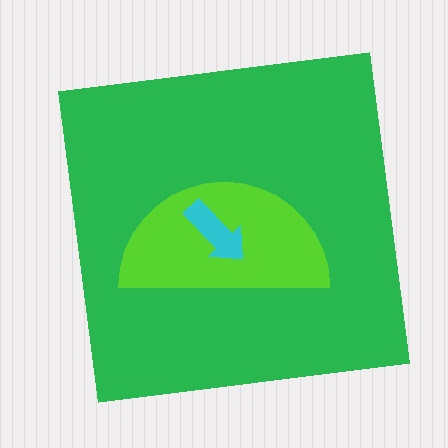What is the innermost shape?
The cyan arrow.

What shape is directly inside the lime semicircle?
The cyan arrow.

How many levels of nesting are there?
3.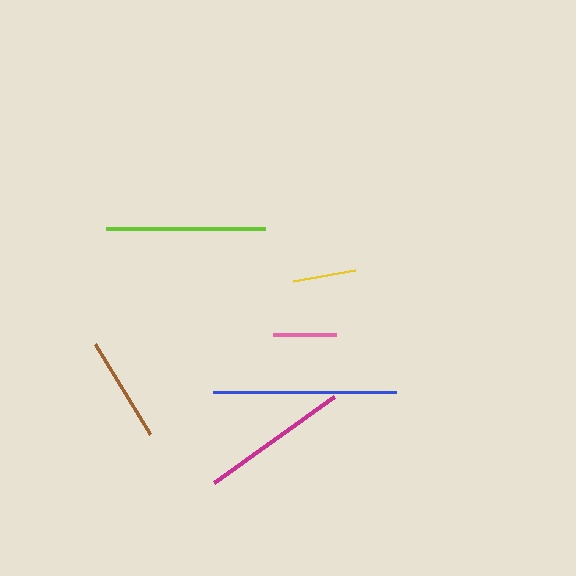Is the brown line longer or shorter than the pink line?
The brown line is longer than the pink line.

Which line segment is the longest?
The blue line is the longest at approximately 183 pixels.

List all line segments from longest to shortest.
From longest to shortest: blue, lime, magenta, brown, pink, yellow.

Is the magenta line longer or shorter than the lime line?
The lime line is longer than the magenta line.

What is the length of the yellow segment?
The yellow segment is approximately 62 pixels long.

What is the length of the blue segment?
The blue segment is approximately 183 pixels long.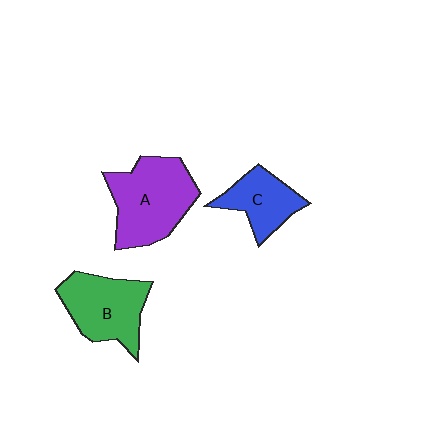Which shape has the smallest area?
Shape C (blue).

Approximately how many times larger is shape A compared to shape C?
Approximately 1.7 times.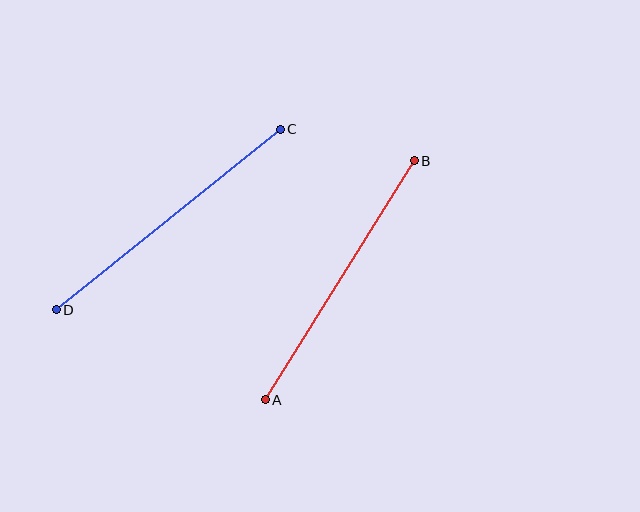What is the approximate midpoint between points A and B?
The midpoint is at approximately (340, 280) pixels.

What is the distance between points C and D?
The distance is approximately 288 pixels.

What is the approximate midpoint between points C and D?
The midpoint is at approximately (168, 219) pixels.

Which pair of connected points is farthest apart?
Points C and D are farthest apart.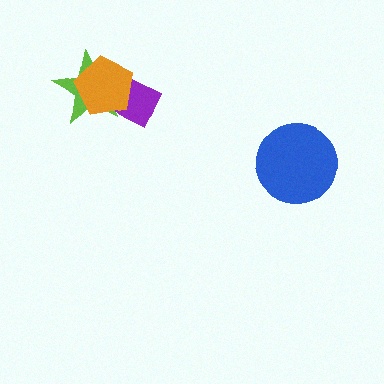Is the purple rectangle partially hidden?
Yes, it is partially covered by another shape.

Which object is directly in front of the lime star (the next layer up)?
The purple rectangle is directly in front of the lime star.